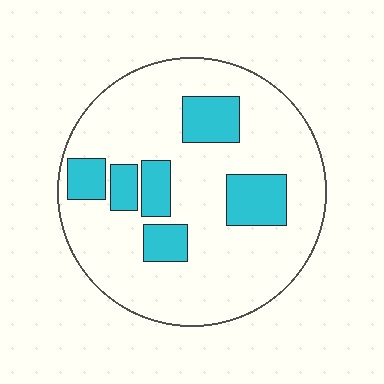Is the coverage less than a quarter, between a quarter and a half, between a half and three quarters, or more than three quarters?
Less than a quarter.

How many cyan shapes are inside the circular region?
6.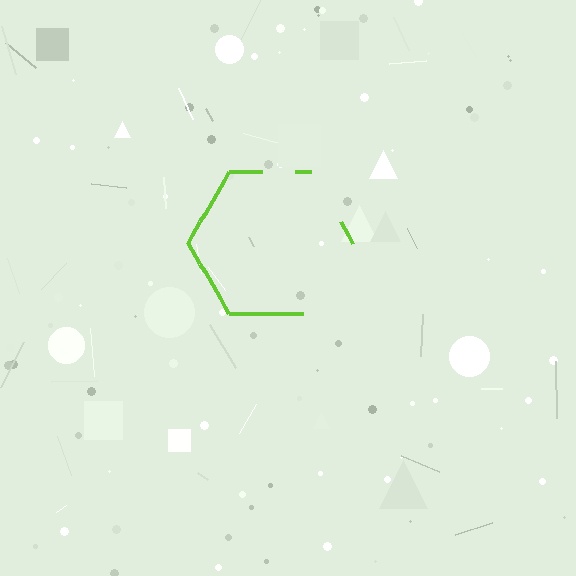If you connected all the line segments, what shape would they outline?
They would outline a hexagon.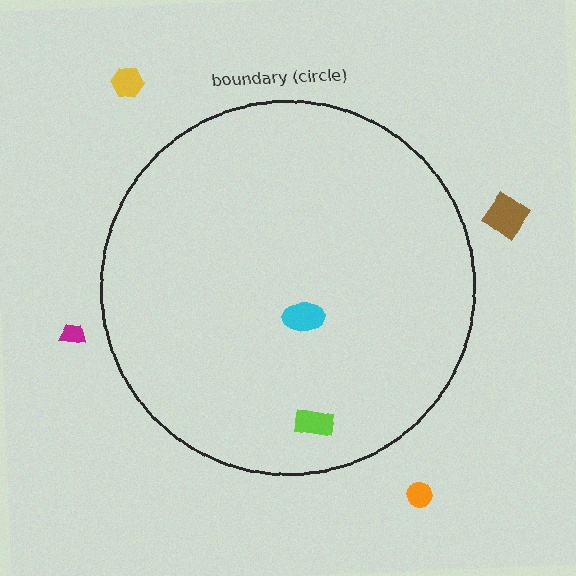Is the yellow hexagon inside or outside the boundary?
Outside.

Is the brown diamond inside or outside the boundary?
Outside.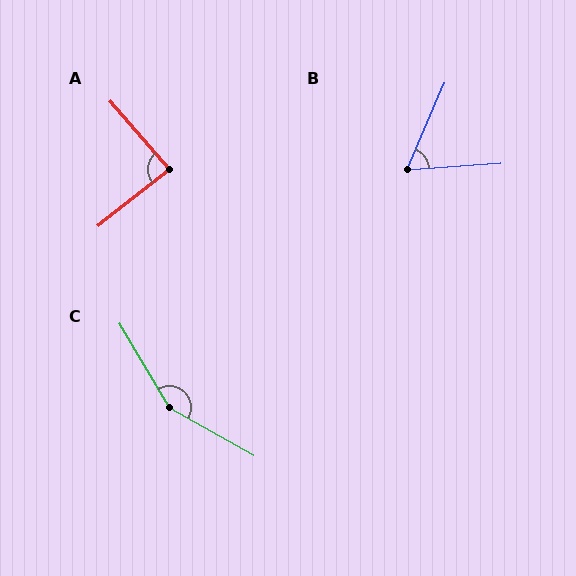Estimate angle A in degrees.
Approximately 87 degrees.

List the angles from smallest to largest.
B (63°), A (87°), C (149°).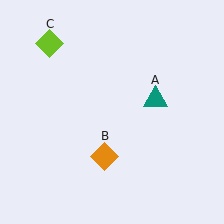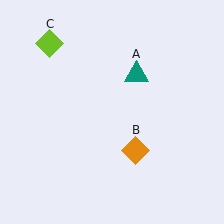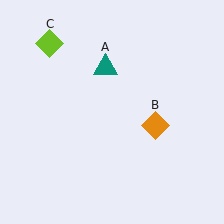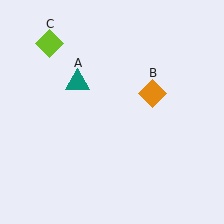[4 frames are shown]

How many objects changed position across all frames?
2 objects changed position: teal triangle (object A), orange diamond (object B).